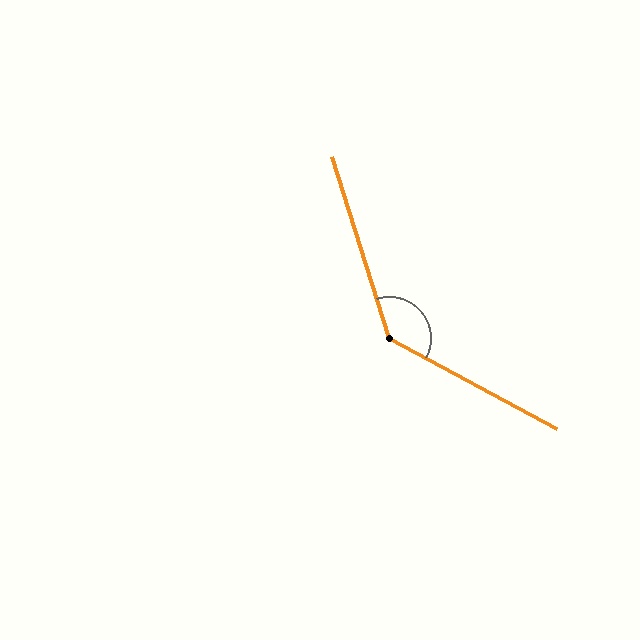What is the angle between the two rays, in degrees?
Approximately 136 degrees.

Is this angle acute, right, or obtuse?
It is obtuse.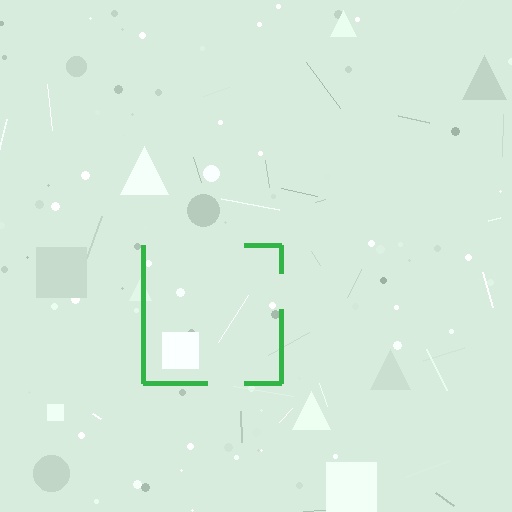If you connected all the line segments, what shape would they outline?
They would outline a square.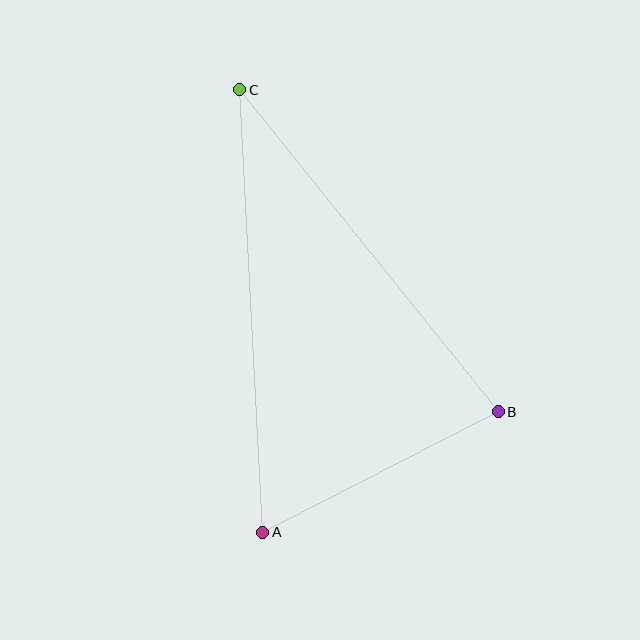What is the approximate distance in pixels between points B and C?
The distance between B and C is approximately 413 pixels.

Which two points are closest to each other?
Points A and B are closest to each other.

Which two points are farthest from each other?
Points A and C are farthest from each other.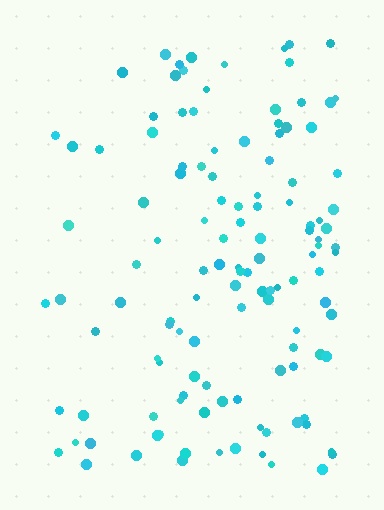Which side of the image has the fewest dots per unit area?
The left.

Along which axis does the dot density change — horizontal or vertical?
Horizontal.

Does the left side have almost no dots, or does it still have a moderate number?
Still a moderate number, just noticeably fewer than the right.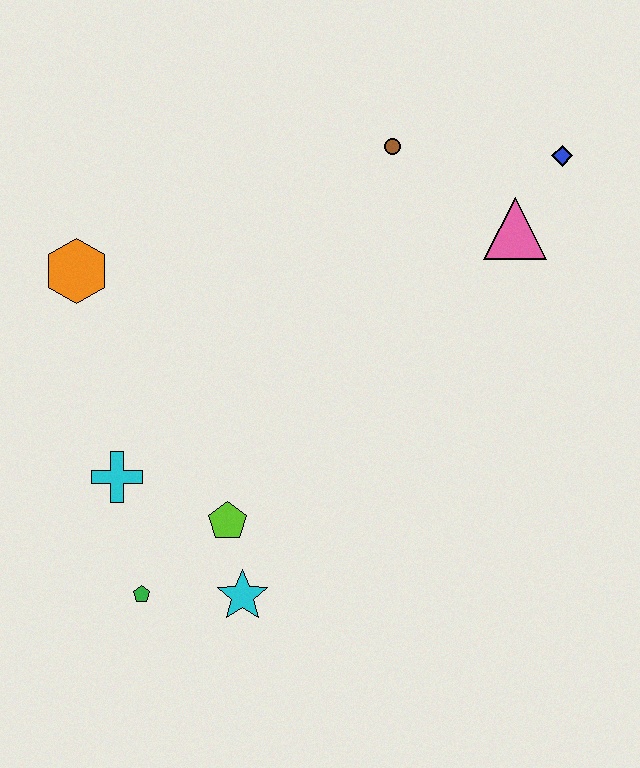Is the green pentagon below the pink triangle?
Yes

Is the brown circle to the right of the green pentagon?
Yes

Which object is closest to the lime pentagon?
The cyan star is closest to the lime pentagon.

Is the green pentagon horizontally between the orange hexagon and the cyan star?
Yes